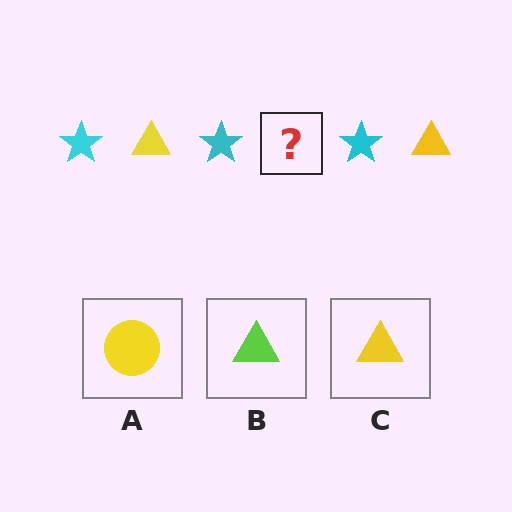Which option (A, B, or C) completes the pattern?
C.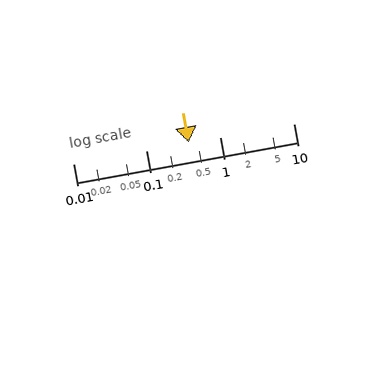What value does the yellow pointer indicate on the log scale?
The pointer indicates approximately 0.37.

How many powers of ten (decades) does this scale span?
The scale spans 3 decades, from 0.01 to 10.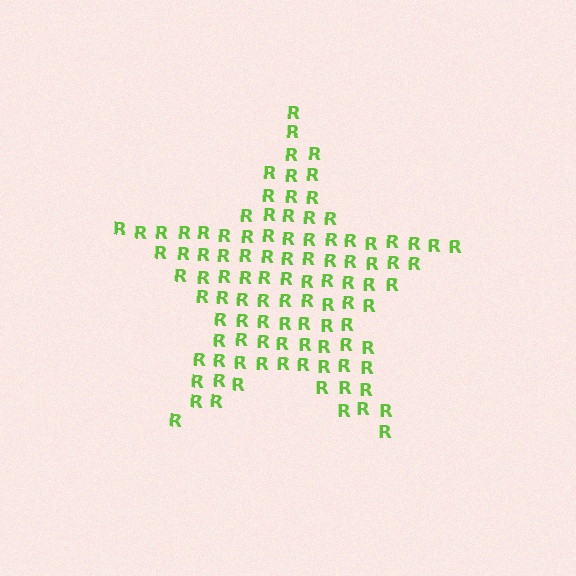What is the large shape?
The large shape is a star.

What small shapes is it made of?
It is made of small letter R's.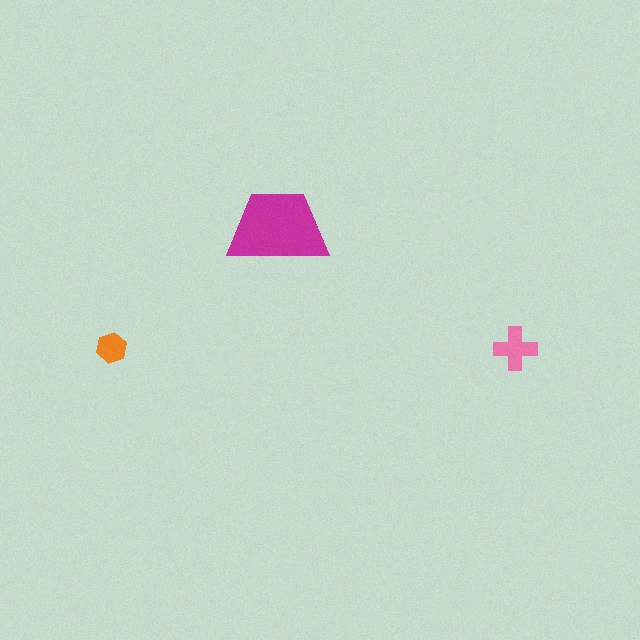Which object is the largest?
The magenta trapezoid.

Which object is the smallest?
The orange hexagon.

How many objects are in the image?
There are 3 objects in the image.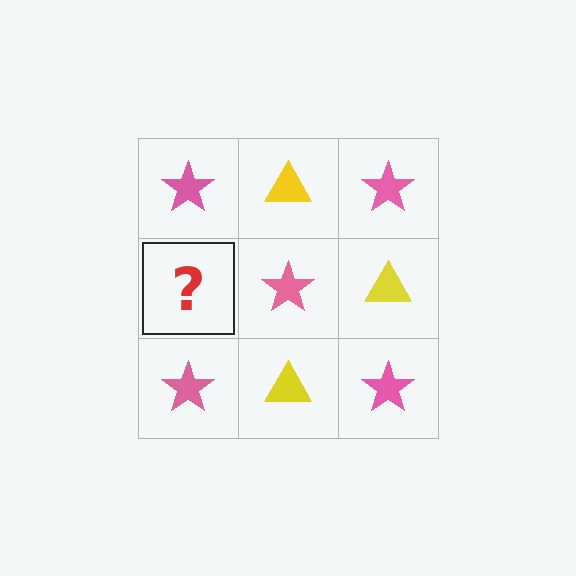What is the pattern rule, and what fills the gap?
The rule is that it alternates pink star and yellow triangle in a checkerboard pattern. The gap should be filled with a yellow triangle.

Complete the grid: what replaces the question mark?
The question mark should be replaced with a yellow triangle.